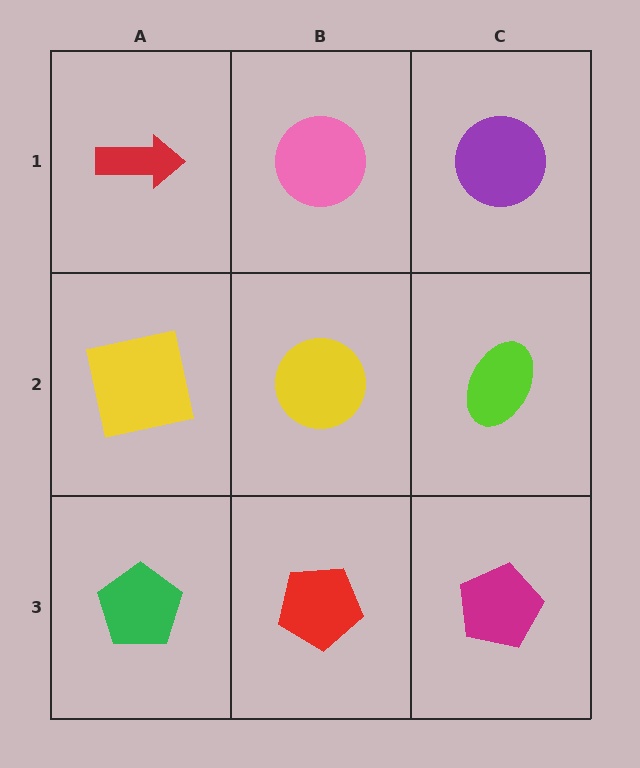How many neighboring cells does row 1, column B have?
3.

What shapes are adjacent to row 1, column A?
A yellow square (row 2, column A), a pink circle (row 1, column B).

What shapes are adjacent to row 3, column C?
A lime ellipse (row 2, column C), a red pentagon (row 3, column B).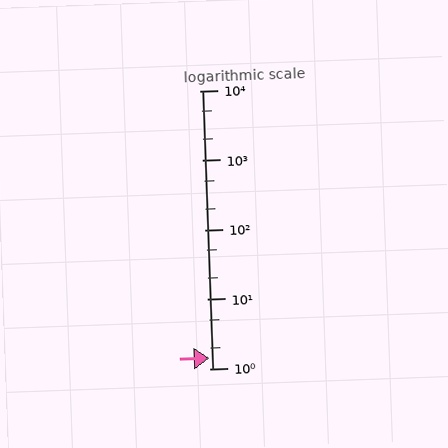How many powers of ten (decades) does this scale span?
The scale spans 4 decades, from 1 to 10000.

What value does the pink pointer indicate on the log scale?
The pointer indicates approximately 1.4.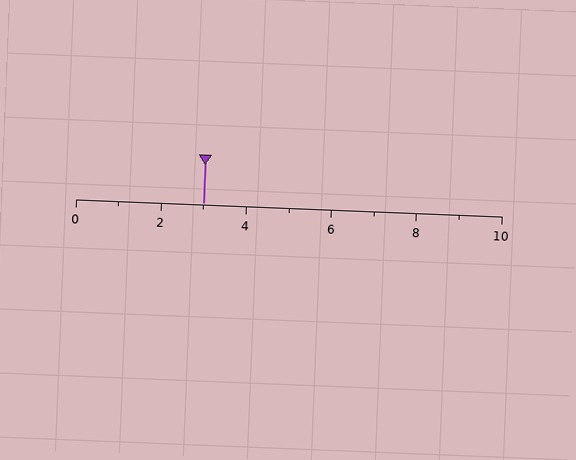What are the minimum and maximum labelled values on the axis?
The axis runs from 0 to 10.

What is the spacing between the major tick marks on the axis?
The major ticks are spaced 2 apart.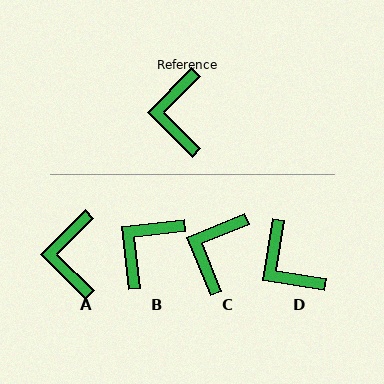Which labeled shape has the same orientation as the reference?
A.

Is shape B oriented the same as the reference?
No, it is off by about 39 degrees.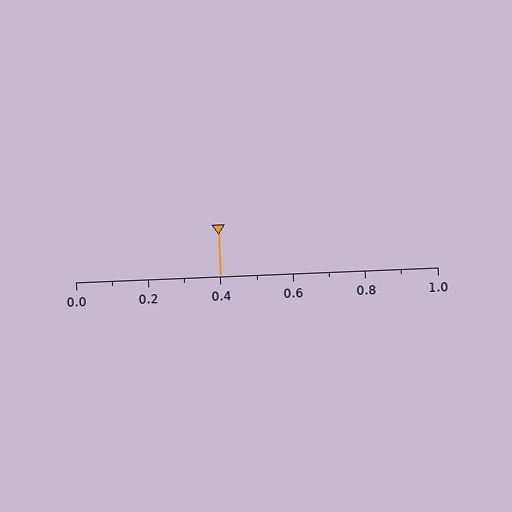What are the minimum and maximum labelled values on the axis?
The axis runs from 0.0 to 1.0.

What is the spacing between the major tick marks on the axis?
The major ticks are spaced 0.2 apart.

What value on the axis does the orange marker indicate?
The marker indicates approximately 0.4.